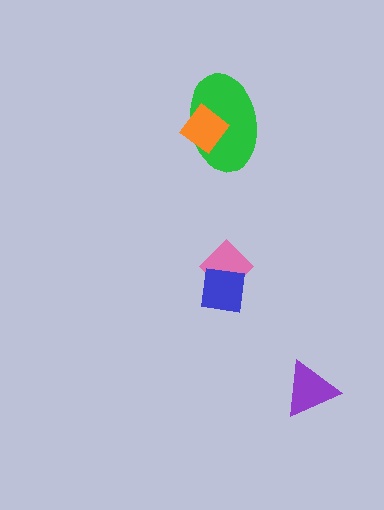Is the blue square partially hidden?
No, no other shape covers it.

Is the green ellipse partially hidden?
Yes, it is partially covered by another shape.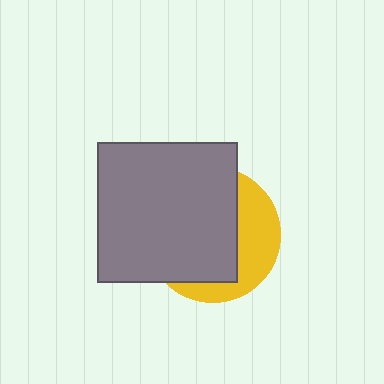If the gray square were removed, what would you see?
You would see the complete yellow circle.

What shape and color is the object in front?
The object in front is a gray square.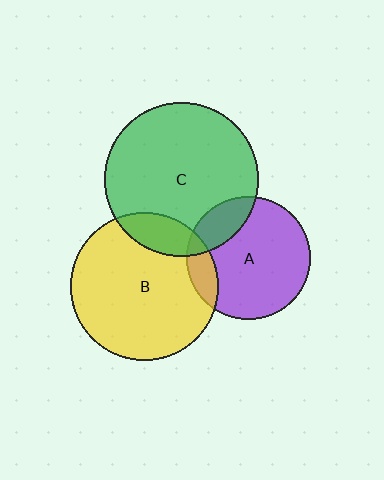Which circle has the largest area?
Circle C (green).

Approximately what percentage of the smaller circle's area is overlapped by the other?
Approximately 20%.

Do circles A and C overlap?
Yes.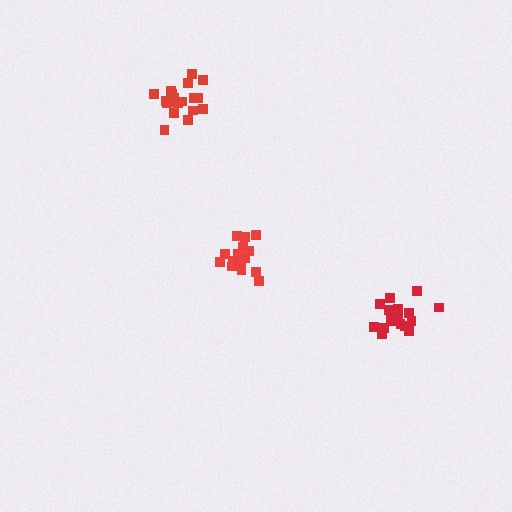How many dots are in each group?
Group 1: 17 dots, Group 2: 20 dots, Group 3: 17 dots (54 total).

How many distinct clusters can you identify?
There are 3 distinct clusters.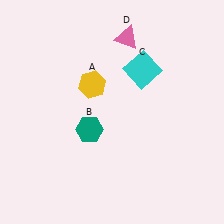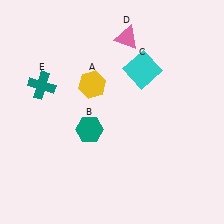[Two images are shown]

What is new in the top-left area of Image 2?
A teal cross (E) was added in the top-left area of Image 2.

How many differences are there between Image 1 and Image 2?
There is 1 difference between the two images.